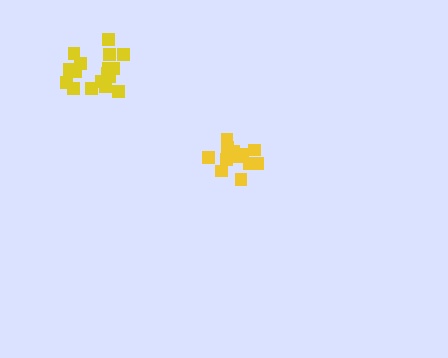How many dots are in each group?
Group 1: 13 dots, Group 2: 17 dots (30 total).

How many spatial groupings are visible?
There are 2 spatial groupings.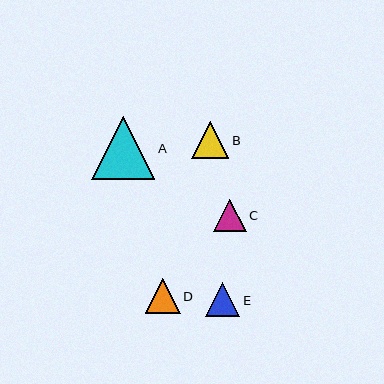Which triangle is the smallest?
Triangle C is the smallest with a size of approximately 33 pixels.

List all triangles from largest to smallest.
From largest to smallest: A, B, D, E, C.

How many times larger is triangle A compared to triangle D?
Triangle A is approximately 1.8 times the size of triangle D.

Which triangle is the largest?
Triangle A is the largest with a size of approximately 64 pixels.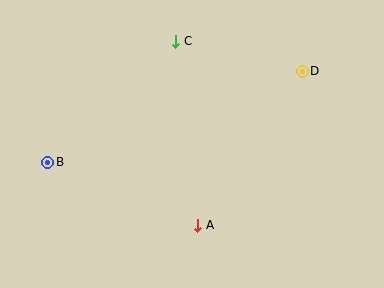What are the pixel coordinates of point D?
Point D is at (302, 71).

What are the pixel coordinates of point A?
Point A is at (198, 225).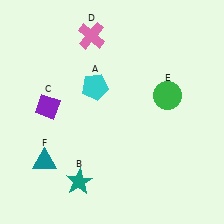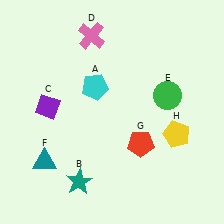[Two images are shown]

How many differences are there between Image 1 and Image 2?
There are 2 differences between the two images.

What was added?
A red pentagon (G), a yellow pentagon (H) were added in Image 2.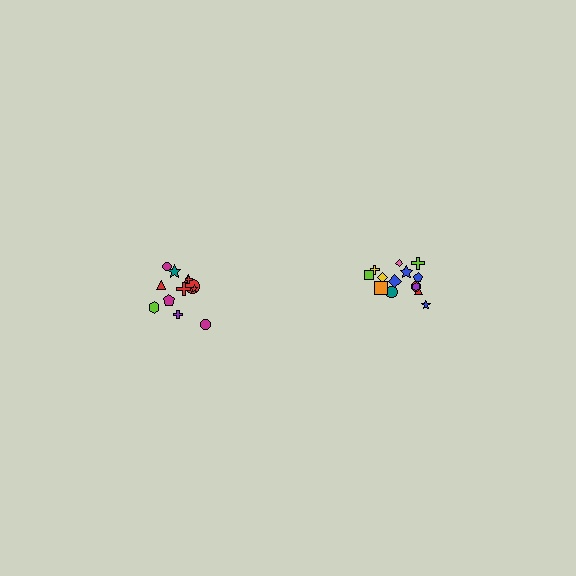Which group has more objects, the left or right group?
The right group.